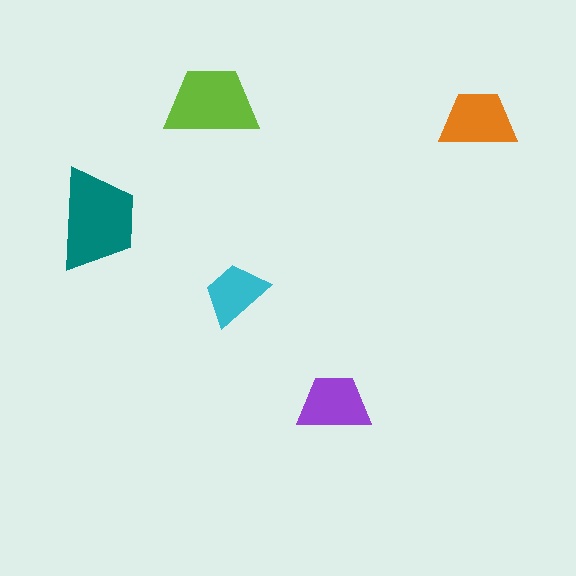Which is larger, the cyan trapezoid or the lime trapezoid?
The lime one.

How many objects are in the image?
There are 5 objects in the image.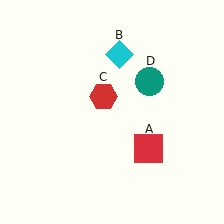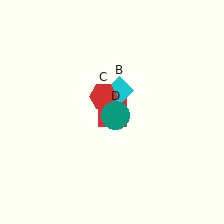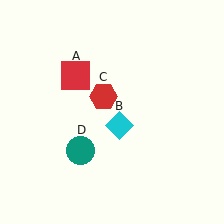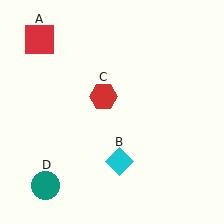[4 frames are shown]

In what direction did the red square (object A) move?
The red square (object A) moved up and to the left.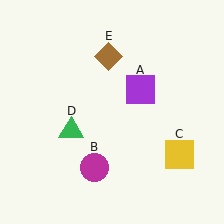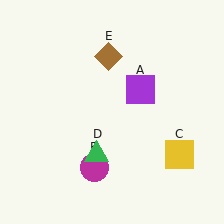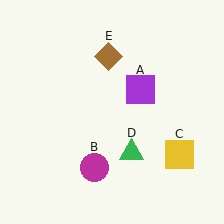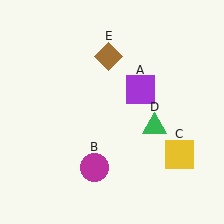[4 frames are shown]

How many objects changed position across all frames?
1 object changed position: green triangle (object D).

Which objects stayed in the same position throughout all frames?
Purple square (object A) and magenta circle (object B) and yellow square (object C) and brown diamond (object E) remained stationary.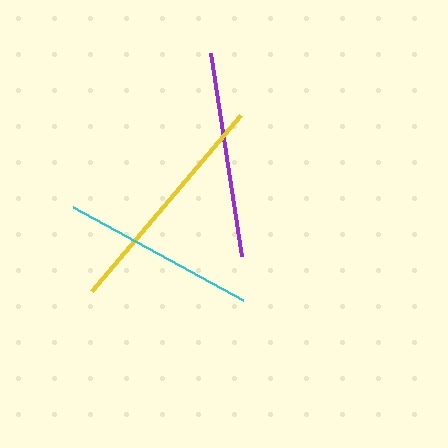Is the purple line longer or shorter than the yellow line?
The yellow line is longer than the purple line.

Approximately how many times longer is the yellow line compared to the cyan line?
The yellow line is approximately 1.2 times the length of the cyan line.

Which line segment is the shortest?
The cyan line is the shortest at approximately 194 pixels.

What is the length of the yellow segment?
The yellow segment is approximately 230 pixels long.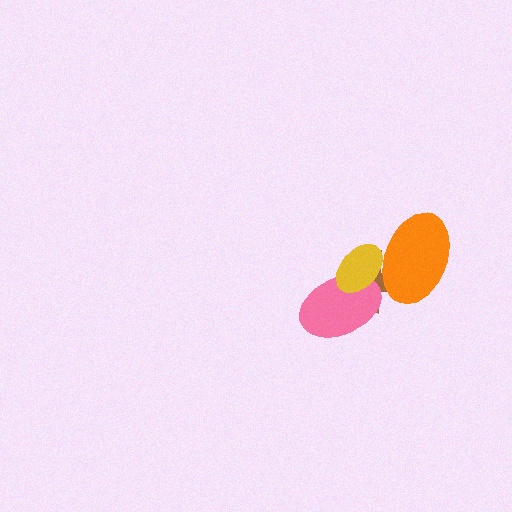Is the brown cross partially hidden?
Yes, it is partially covered by another shape.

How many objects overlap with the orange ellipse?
2 objects overlap with the orange ellipse.